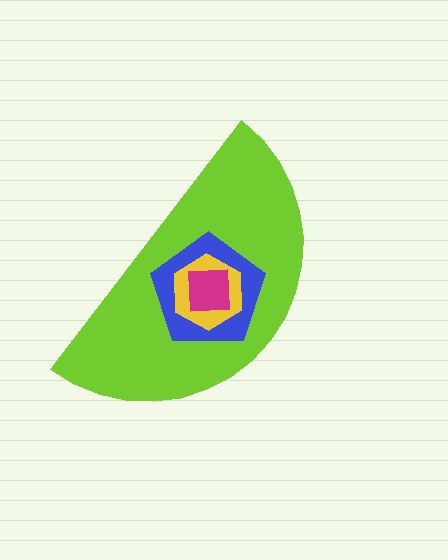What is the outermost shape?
The lime semicircle.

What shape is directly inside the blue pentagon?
The yellow hexagon.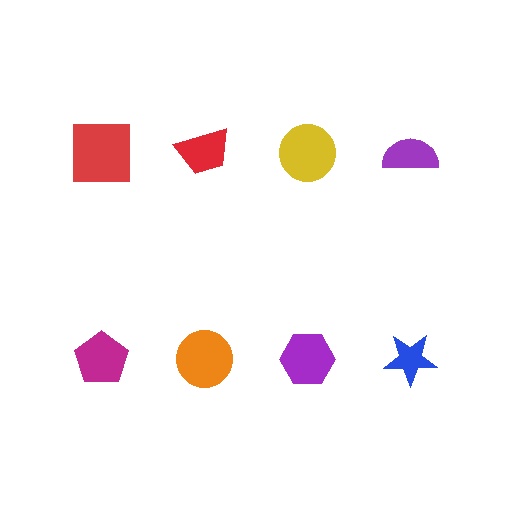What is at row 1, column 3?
A yellow circle.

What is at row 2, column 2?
An orange circle.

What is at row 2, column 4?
A blue star.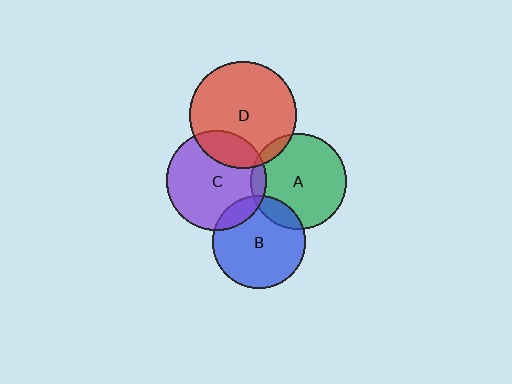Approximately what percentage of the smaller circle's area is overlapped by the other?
Approximately 15%.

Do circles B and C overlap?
Yes.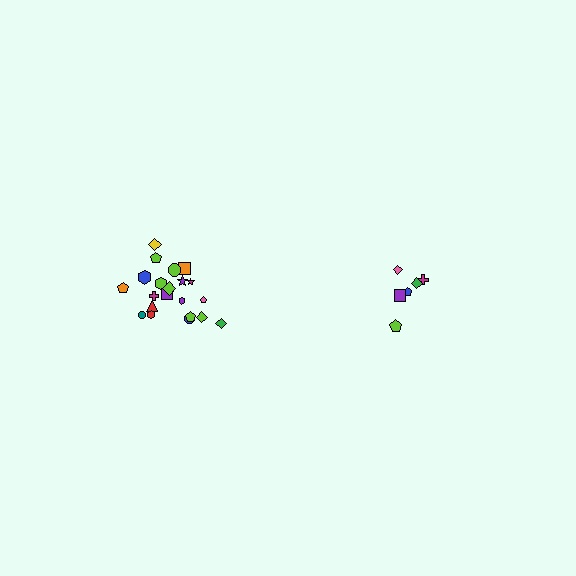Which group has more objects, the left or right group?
The left group.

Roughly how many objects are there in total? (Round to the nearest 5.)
Roughly 30 objects in total.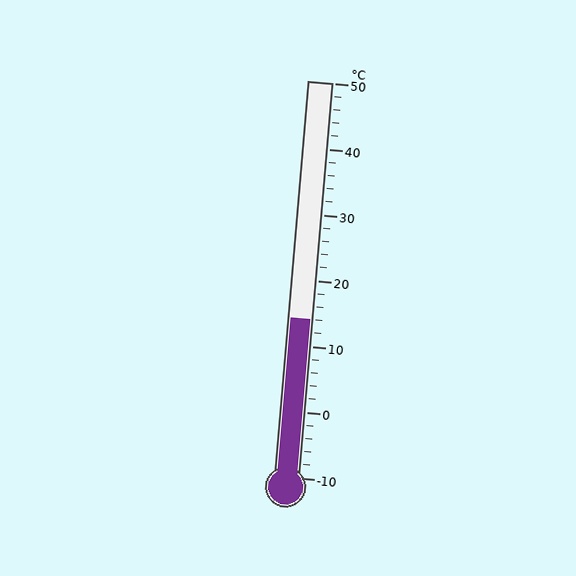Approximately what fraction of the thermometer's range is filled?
The thermometer is filled to approximately 40% of its range.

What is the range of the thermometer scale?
The thermometer scale ranges from -10°C to 50°C.